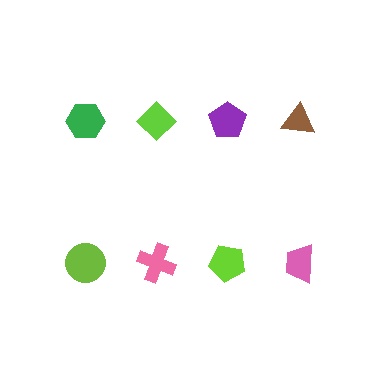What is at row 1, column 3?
A purple pentagon.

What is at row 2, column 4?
A pink trapezoid.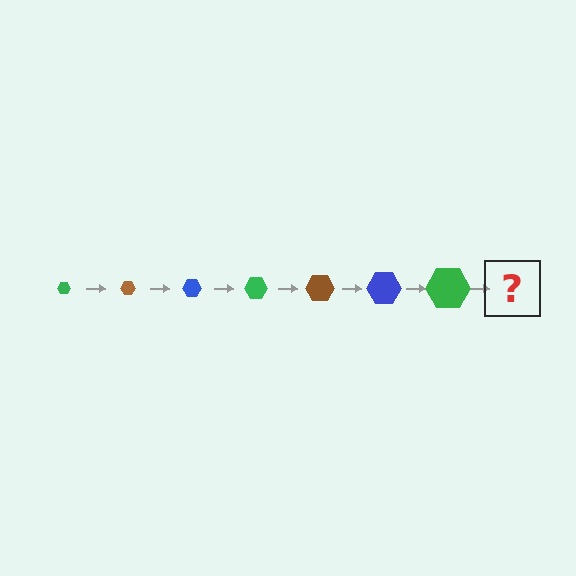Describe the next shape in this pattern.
It should be a brown hexagon, larger than the previous one.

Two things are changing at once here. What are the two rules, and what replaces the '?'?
The two rules are that the hexagon grows larger each step and the color cycles through green, brown, and blue. The '?' should be a brown hexagon, larger than the previous one.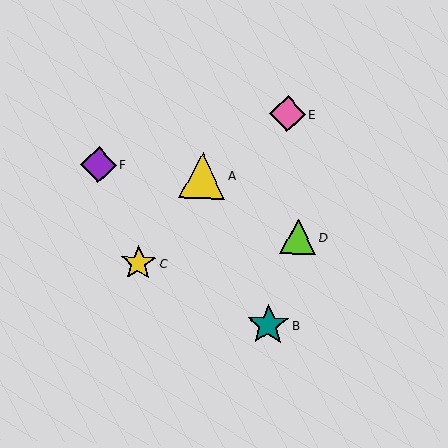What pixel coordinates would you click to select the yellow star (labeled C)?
Click at (138, 263) to select the yellow star C.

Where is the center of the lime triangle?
The center of the lime triangle is at (298, 237).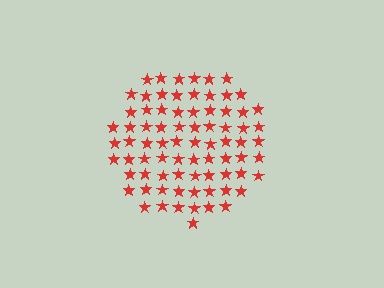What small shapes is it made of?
It is made of small stars.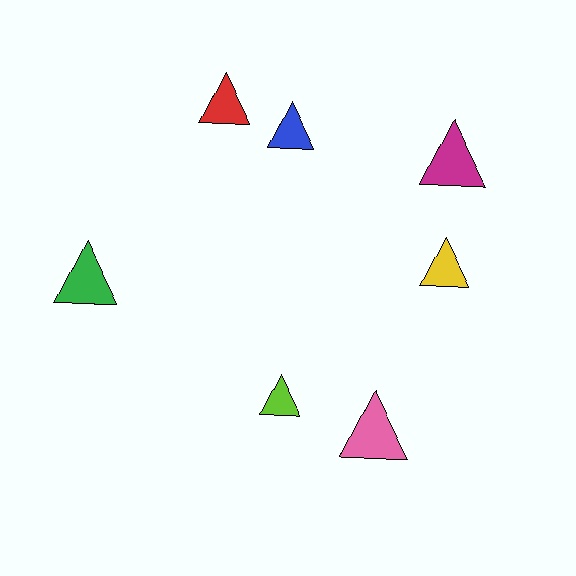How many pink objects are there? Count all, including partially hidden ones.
There is 1 pink object.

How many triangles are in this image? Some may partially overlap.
There are 7 triangles.